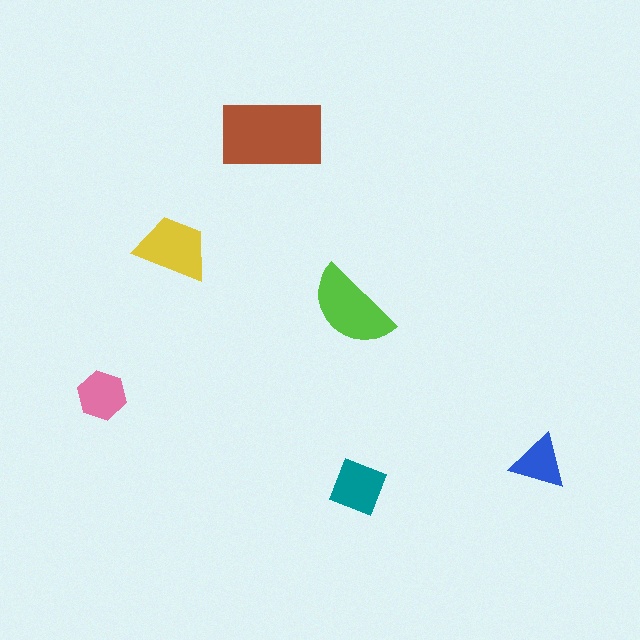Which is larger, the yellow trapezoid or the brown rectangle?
The brown rectangle.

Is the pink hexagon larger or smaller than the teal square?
Smaller.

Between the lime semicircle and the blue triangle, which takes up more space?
The lime semicircle.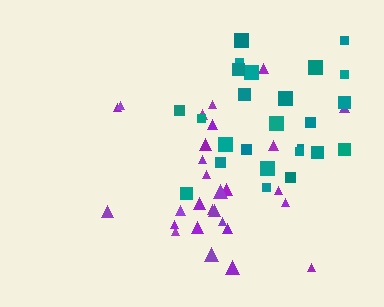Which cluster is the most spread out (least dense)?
Teal.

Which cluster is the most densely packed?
Purple.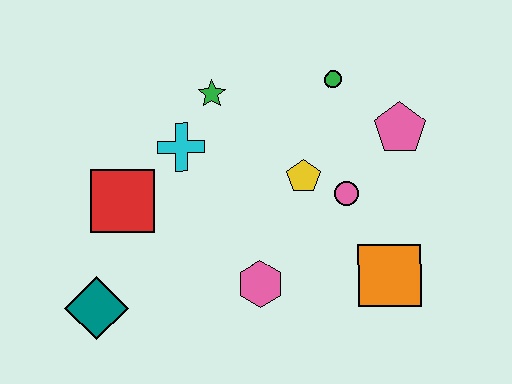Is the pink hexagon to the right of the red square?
Yes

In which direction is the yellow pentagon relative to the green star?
The yellow pentagon is to the right of the green star.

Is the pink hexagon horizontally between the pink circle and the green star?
Yes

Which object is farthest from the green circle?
The teal diamond is farthest from the green circle.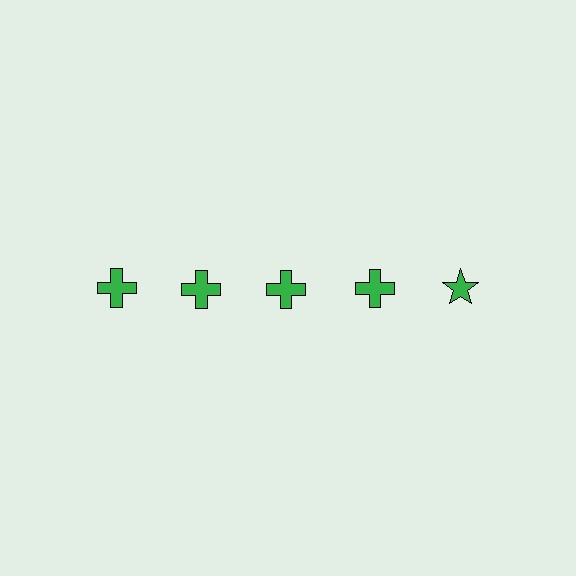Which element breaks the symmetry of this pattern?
The green star in the top row, rightmost column breaks the symmetry. All other shapes are green crosses.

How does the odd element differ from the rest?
It has a different shape: star instead of cross.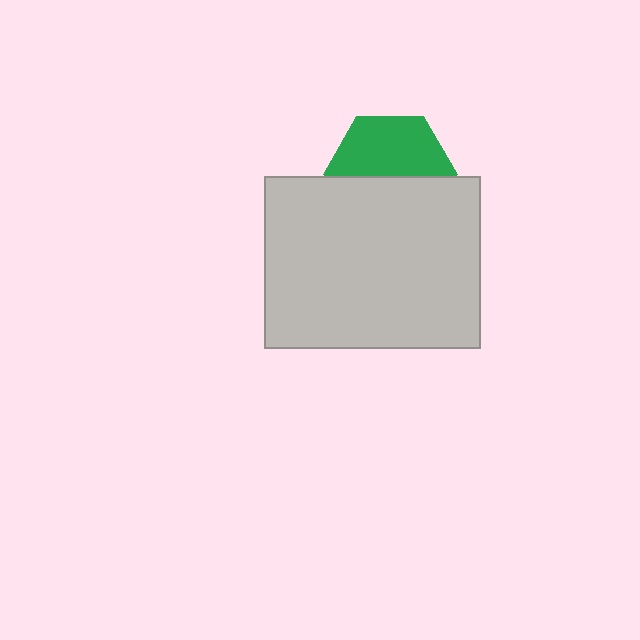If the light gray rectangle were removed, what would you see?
You would see the complete green hexagon.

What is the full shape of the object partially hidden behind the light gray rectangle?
The partially hidden object is a green hexagon.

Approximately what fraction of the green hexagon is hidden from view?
Roughly 49% of the green hexagon is hidden behind the light gray rectangle.